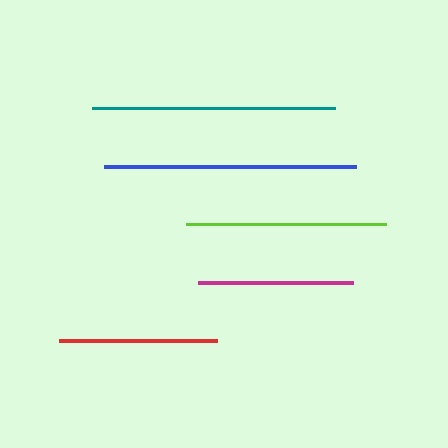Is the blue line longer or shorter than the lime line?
The blue line is longer than the lime line.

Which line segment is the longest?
The blue line is the longest at approximately 251 pixels.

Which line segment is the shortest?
The magenta line is the shortest at approximately 154 pixels.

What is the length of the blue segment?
The blue segment is approximately 251 pixels long.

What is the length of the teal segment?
The teal segment is approximately 243 pixels long.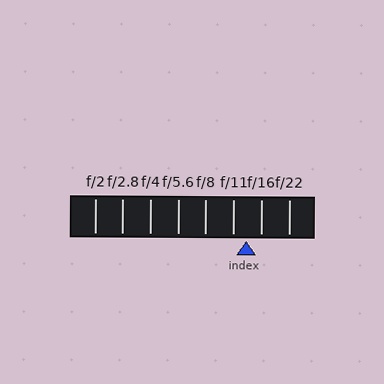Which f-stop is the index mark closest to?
The index mark is closest to f/11.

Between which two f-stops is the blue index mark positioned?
The index mark is between f/11 and f/16.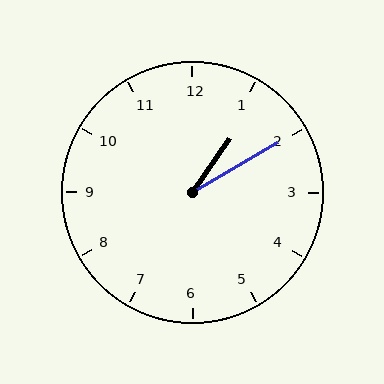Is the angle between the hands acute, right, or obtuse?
It is acute.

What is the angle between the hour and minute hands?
Approximately 25 degrees.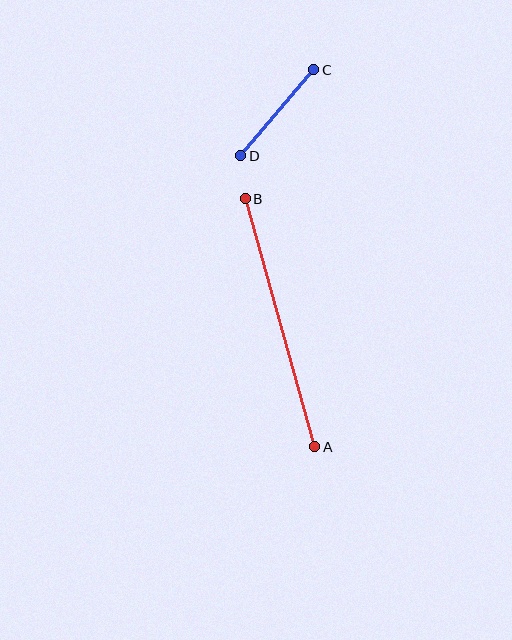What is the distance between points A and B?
The distance is approximately 258 pixels.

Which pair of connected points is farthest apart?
Points A and B are farthest apart.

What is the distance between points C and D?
The distance is approximately 113 pixels.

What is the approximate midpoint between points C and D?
The midpoint is at approximately (277, 113) pixels.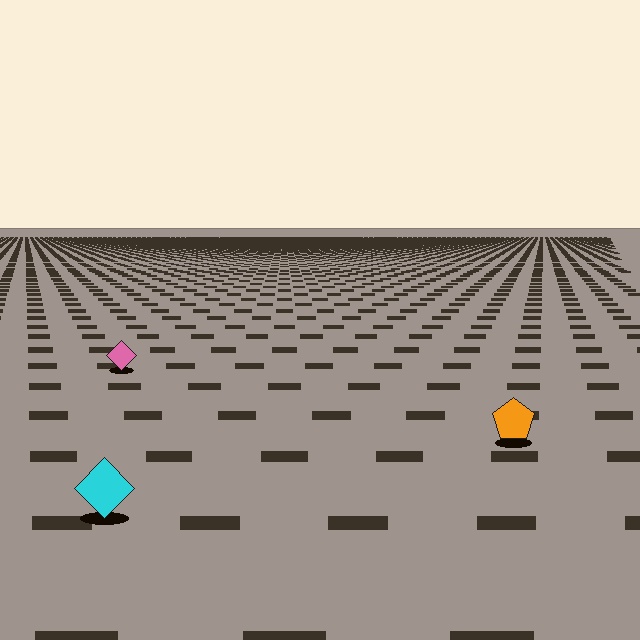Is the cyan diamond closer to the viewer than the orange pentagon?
Yes. The cyan diamond is closer — you can tell from the texture gradient: the ground texture is coarser near it.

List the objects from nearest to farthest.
From nearest to farthest: the cyan diamond, the orange pentagon, the pink diamond.